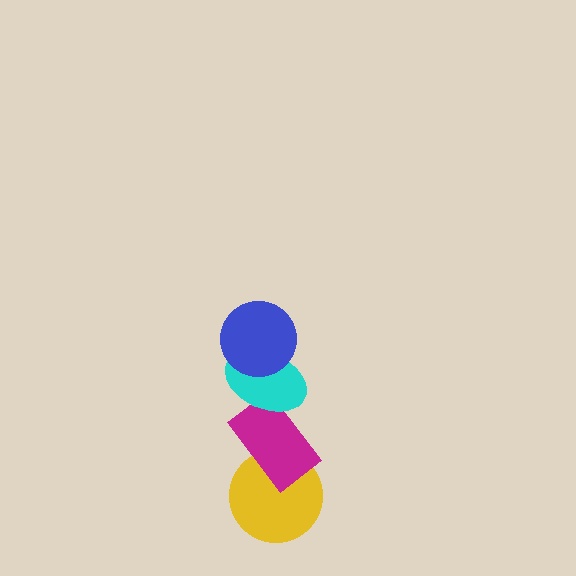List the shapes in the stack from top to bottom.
From top to bottom: the blue circle, the cyan ellipse, the magenta rectangle, the yellow circle.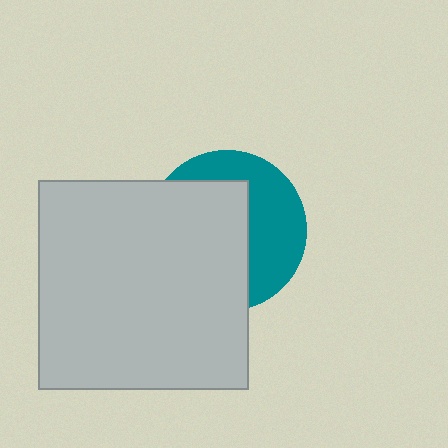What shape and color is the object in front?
The object in front is a light gray square.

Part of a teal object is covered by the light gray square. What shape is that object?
It is a circle.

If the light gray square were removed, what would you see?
You would see the complete teal circle.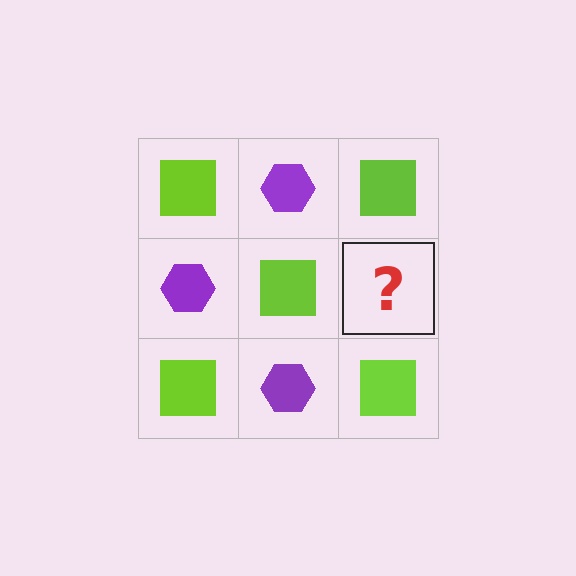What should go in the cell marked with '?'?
The missing cell should contain a purple hexagon.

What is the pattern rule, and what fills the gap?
The rule is that it alternates lime square and purple hexagon in a checkerboard pattern. The gap should be filled with a purple hexagon.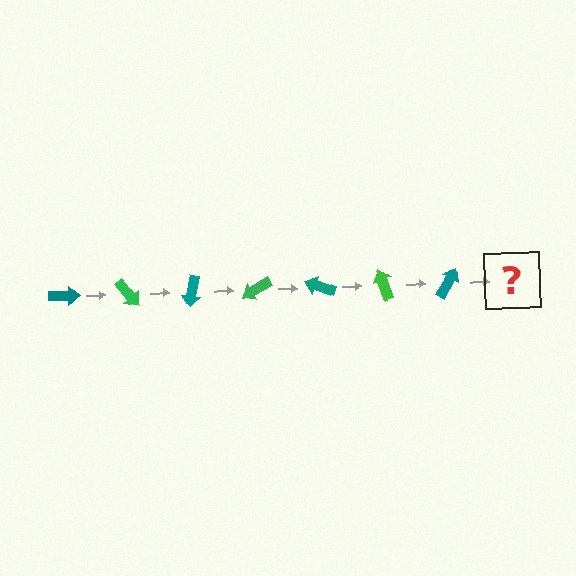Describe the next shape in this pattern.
It should be a green arrow, rotated 350 degrees from the start.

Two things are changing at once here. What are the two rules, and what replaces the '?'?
The two rules are that it rotates 50 degrees each step and the color cycles through teal and green. The '?' should be a green arrow, rotated 350 degrees from the start.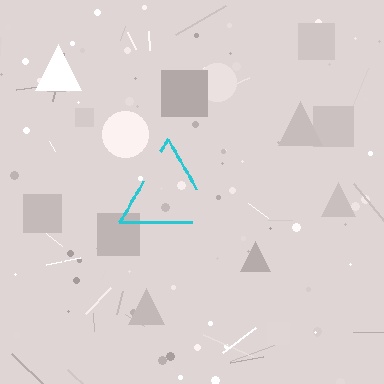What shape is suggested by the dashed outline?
The dashed outline suggests a triangle.